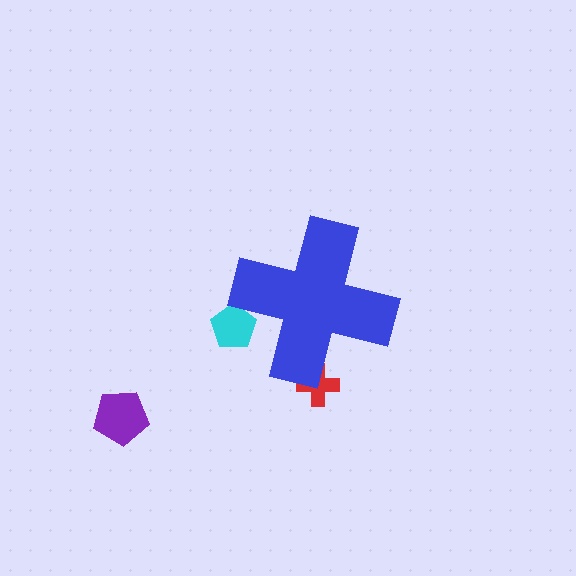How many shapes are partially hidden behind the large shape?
2 shapes are partially hidden.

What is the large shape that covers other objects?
A blue cross.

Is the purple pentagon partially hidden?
No, the purple pentagon is fully visible.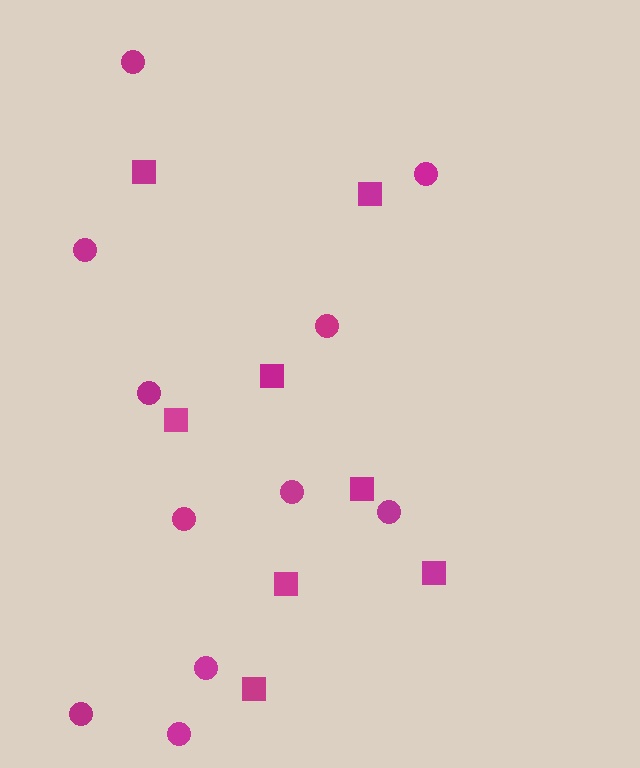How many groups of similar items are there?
There are 2 groups: one group of squares (8) and one group of circles (11).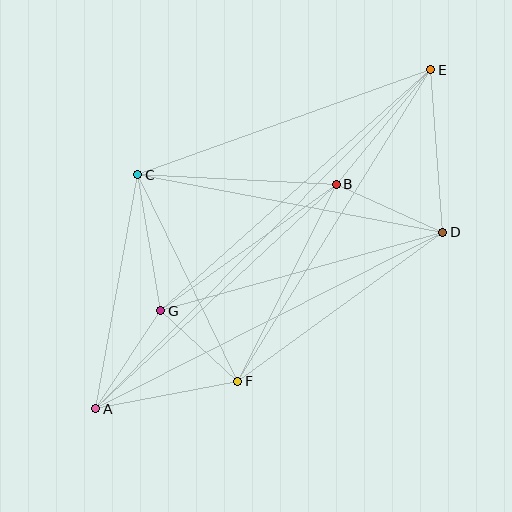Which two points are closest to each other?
Points F and G are closest to each other.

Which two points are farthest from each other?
Points A and E are farthest from each other.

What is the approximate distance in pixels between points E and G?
The distance between E and G is approximately 362 pixels.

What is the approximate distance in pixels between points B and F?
The distance between B and F is approximately 220 pixels.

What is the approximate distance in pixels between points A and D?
The distance between A and D is approximately 389 pixels.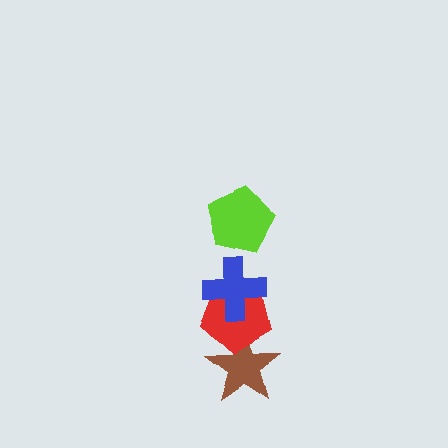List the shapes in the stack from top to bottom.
From top to bottom: the lime pentagon, the blue cross, the red pentagon, the brown star.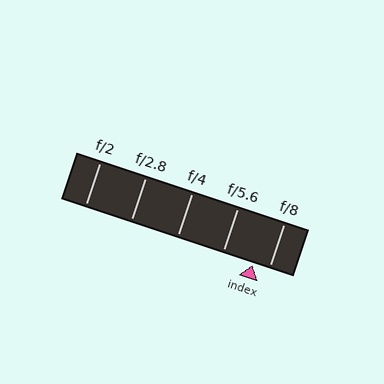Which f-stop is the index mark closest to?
The index mark is closest to f/8.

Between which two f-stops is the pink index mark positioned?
The index mark is between f/5.6 and f/8.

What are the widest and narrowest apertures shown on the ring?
The widest aperture shown is f/2 and the narrowest is f/8.